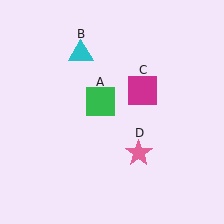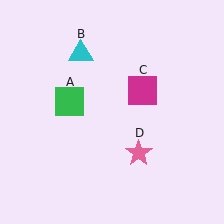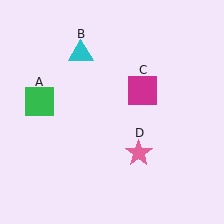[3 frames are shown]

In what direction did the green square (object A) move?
The green square (object A) moved left.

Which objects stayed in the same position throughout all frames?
Cyan triangle (object B) and magenta square (object C) and pink star (object D) remained stationary.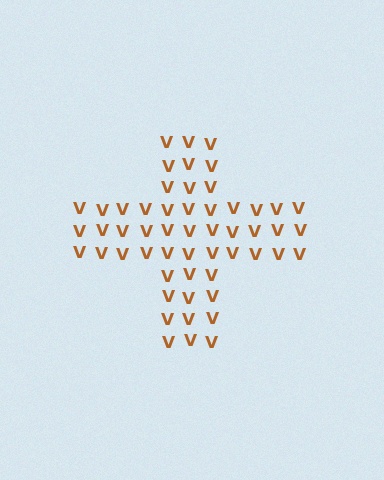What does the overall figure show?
The overall figure shows a cross.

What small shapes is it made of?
It is made of small letter V's.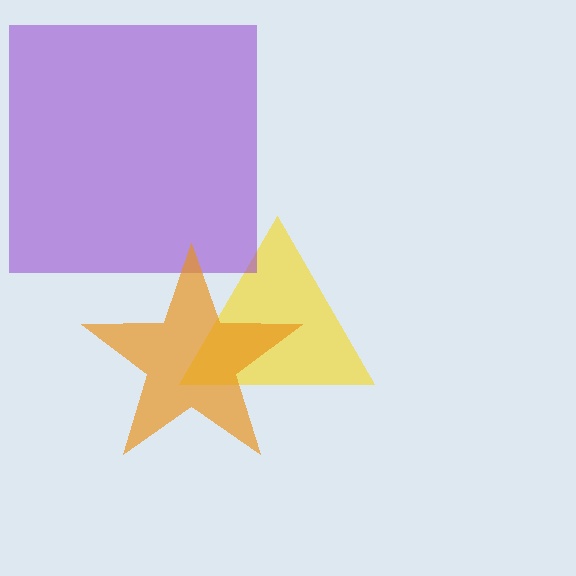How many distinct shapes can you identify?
There are 3 distinct shapes: a yellow triangle, a purple square, an orange star.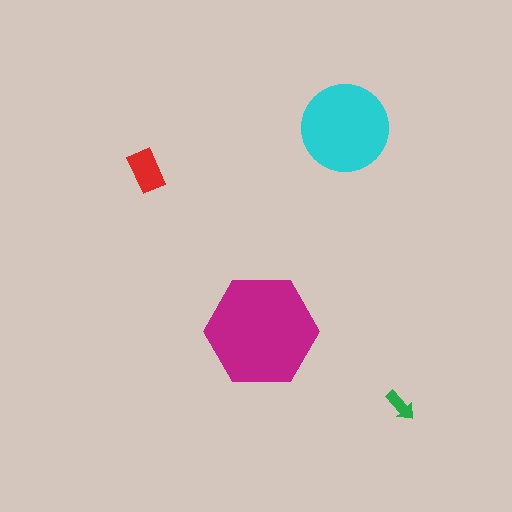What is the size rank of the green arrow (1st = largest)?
4th.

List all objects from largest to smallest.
The magenta hexagon, the cyan circle, the red rectangle, the green arrow.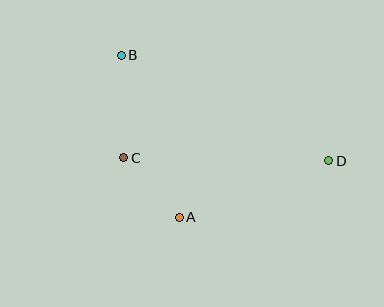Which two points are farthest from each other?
Points B and D are farthest from each other.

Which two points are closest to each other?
Points A and C are closest to each other.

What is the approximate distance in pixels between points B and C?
The distance between B and C is approximately 103 pixels.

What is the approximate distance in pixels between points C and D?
The distance between C and D is approximately 205 pixels.